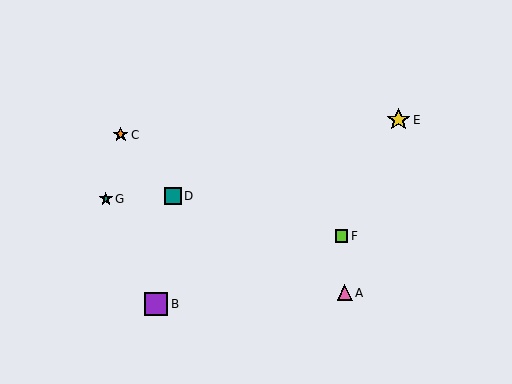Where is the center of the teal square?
The center of the teal square is at (173, 196).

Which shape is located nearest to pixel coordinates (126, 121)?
The orange star (labeled C) at (121, 135) is nearest to that location.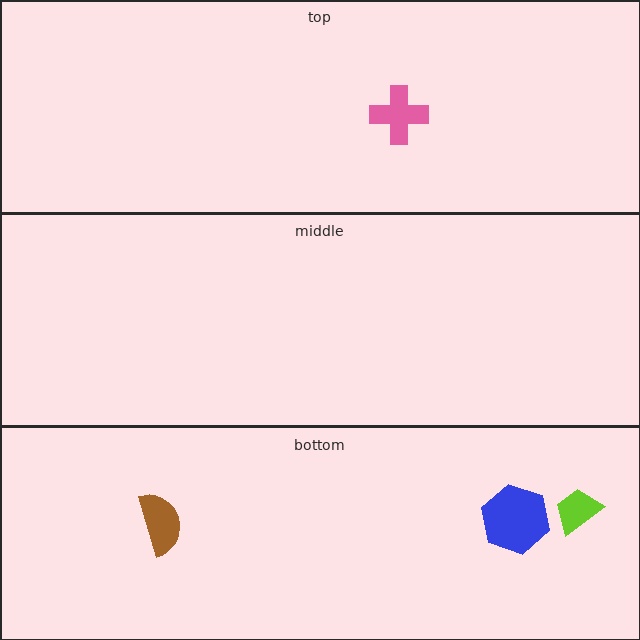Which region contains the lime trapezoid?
The bottom region.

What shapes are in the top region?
The pink cross.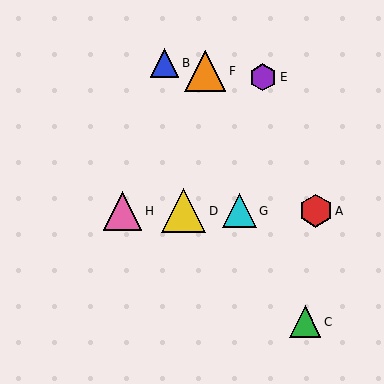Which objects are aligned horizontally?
Objects A, D, G, H are aligned horizontally.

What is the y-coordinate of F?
Object F is at y≈71.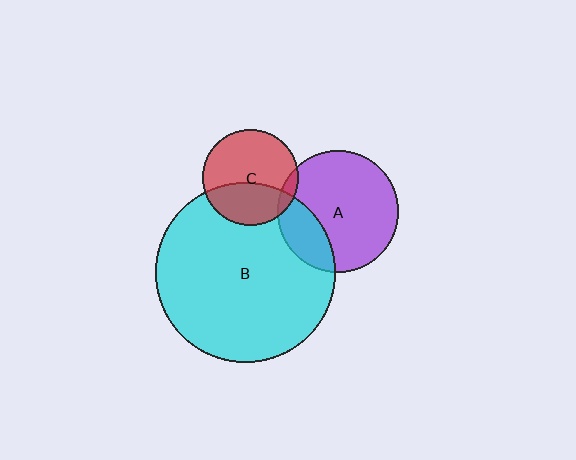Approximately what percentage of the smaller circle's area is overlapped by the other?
Approximately 10%.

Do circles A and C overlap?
Yes.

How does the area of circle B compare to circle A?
Approximately 2.2 times.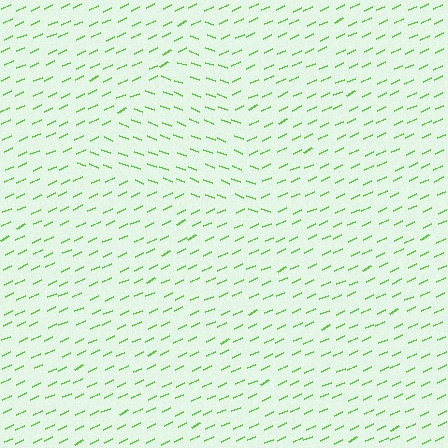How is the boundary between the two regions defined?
The boundary is defined purely by a change in line orientation (approximately 45 degrees difference). All lines are the same color and thickness.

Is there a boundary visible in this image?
Yes, there is a texture boundary formed by a change in line orientation.